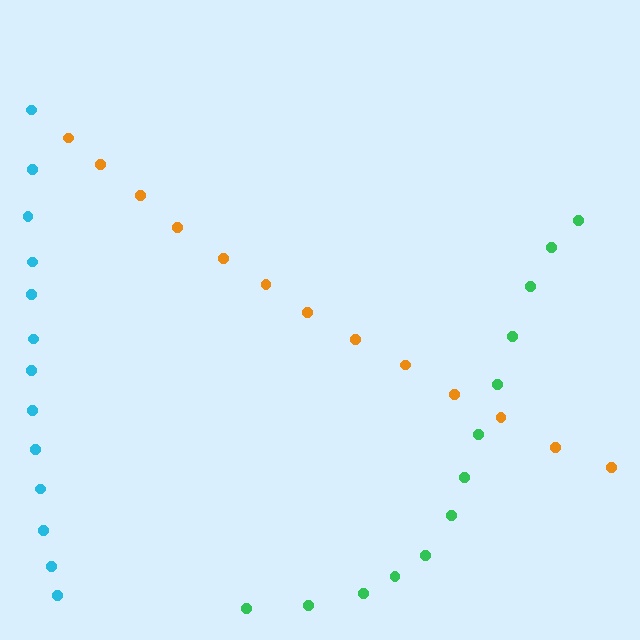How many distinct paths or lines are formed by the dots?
There are 3 distinct paths.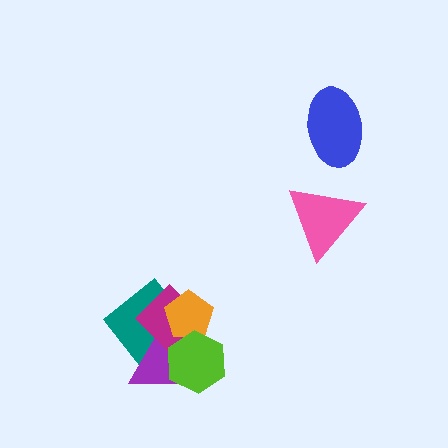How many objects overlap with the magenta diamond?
4 objects overlap with the magenta diamond.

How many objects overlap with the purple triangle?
4 objects overlap with the purple triangle.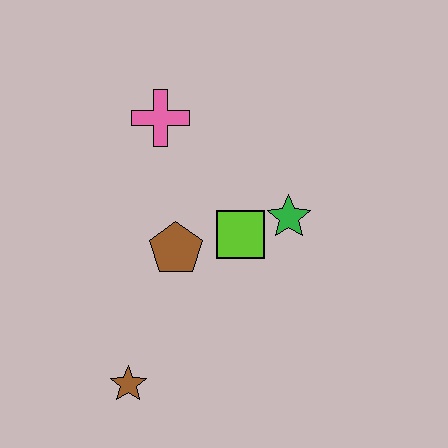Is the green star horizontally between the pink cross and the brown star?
No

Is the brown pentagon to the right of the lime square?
No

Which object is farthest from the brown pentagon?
The brown star is farthest from the brown pentagon.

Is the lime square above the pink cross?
No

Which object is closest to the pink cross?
The brown pentagon is closest to the pink cross.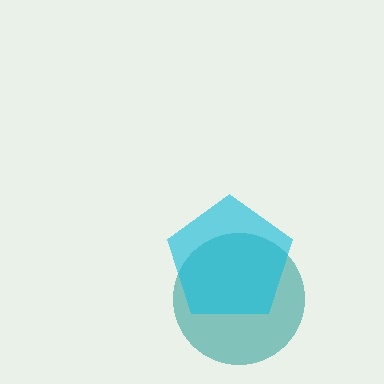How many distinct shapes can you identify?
There are 2 distinct shapes: a teal circle, a cyan pentagon.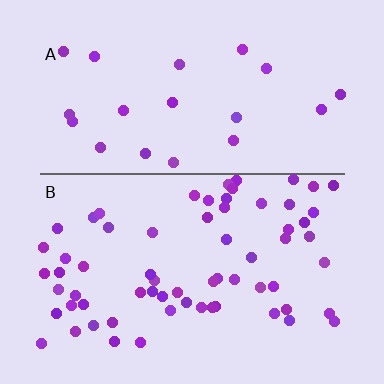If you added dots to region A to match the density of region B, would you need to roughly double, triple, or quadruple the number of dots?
Approximately triple.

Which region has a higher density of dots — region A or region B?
B (the bottom).